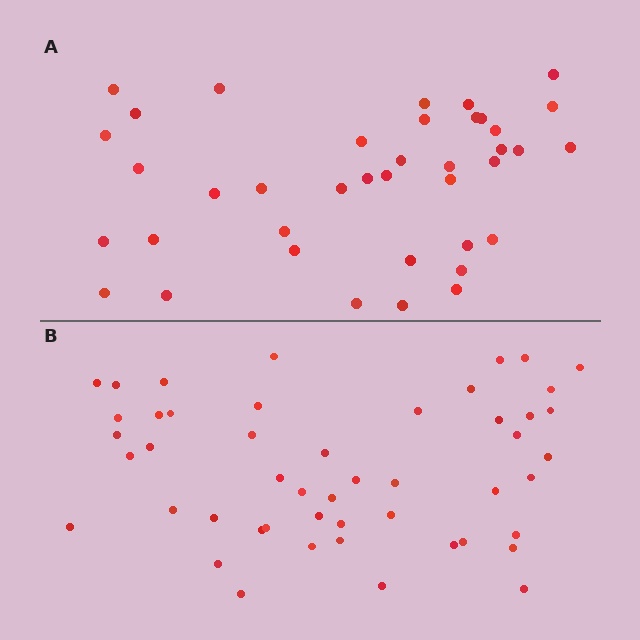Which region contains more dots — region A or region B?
Region B (the bottom region) has more dots.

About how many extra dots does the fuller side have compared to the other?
Region B has roughly 10 or so more dots than region A.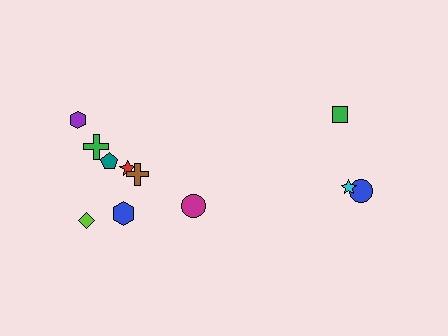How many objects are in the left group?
There are 8 objects.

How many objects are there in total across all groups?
There are 11 objects.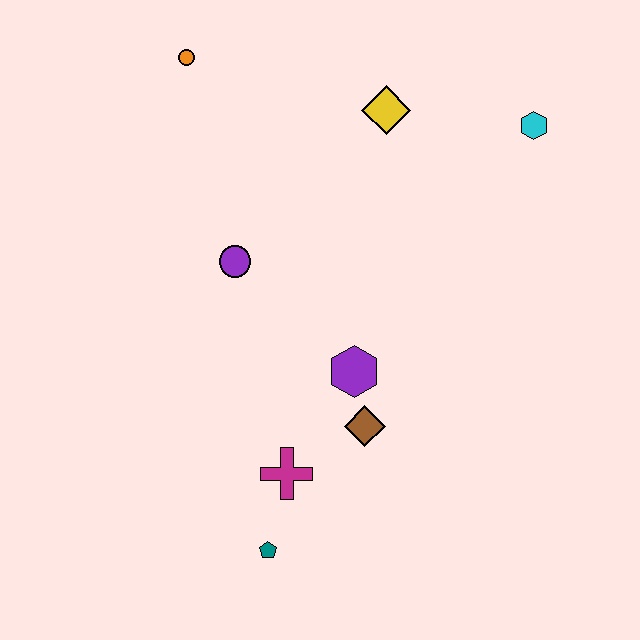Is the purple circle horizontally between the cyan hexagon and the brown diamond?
No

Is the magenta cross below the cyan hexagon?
Yes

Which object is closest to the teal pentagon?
The magenta cross is closest to the teal pentagon.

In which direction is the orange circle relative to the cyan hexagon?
The orange circle is to the left of the cyan hexagon.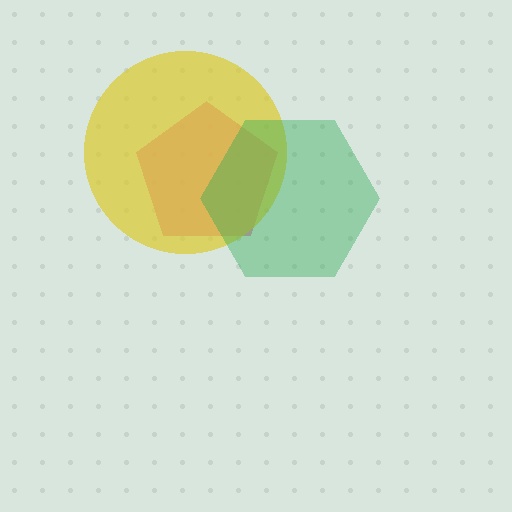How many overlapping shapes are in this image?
There are 3 overlapping shapes in the image.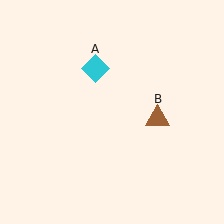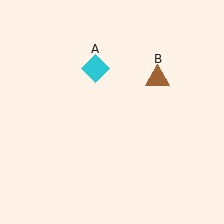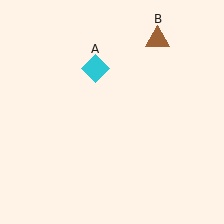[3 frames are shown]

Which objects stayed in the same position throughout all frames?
Cyan diamond (object A) remained stationary.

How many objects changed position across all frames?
1 object changed position: brown triangle (object B).